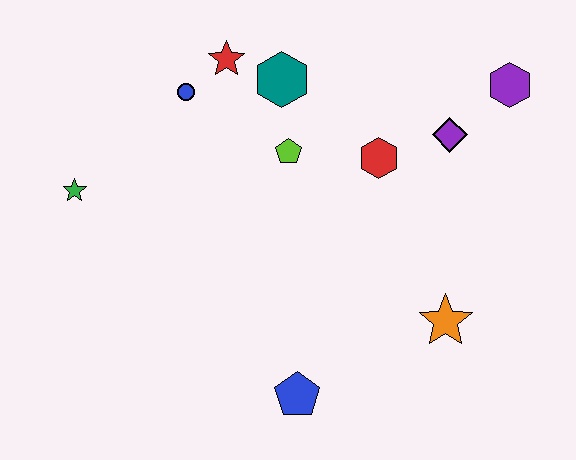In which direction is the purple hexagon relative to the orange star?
The purple hexagon is above the orange star.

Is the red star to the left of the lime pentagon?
Yes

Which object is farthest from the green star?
The purple hexagon is farthest from the green star.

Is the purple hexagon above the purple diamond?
Yes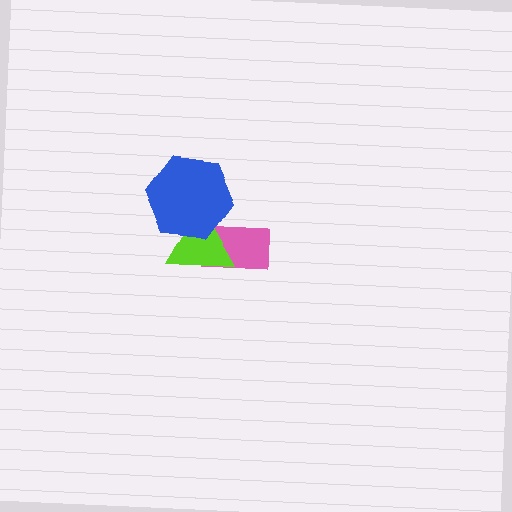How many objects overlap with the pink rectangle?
2 objects overlap with the pink rectangle.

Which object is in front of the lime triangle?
The blue hexagon is in front of the lime triangle.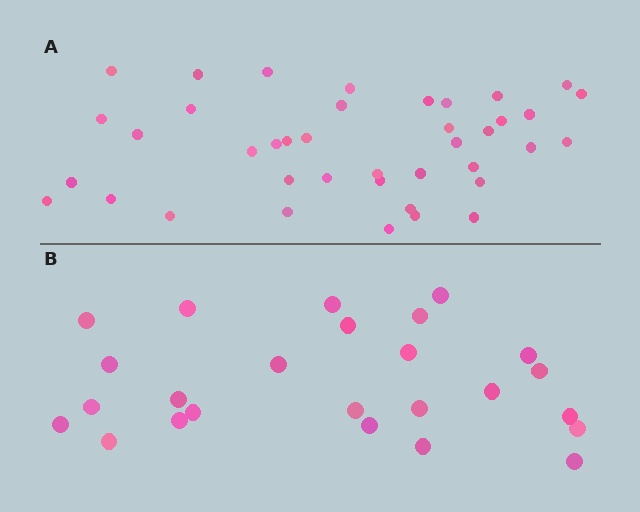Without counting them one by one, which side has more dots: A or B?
Region A (the top region) has more dots.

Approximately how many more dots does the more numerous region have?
Region A has approximately 15 more dots than region B.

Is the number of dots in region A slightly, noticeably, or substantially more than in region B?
Region A has substantially more. The ratio is roughly 1.6 to 1.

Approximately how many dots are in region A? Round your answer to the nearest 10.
About 40 dots.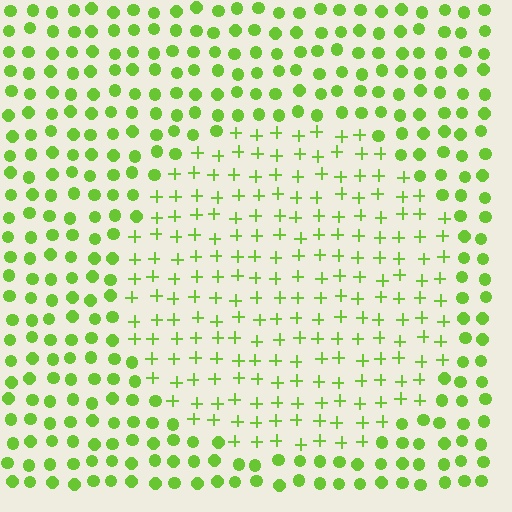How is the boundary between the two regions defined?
The boundary is defined by a change in element shape: plus signs inside vs. circles outside. All elements share the same color and spacing.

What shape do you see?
I see a circle.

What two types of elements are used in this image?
The image uses plus signs inside the circle region and circles outside it.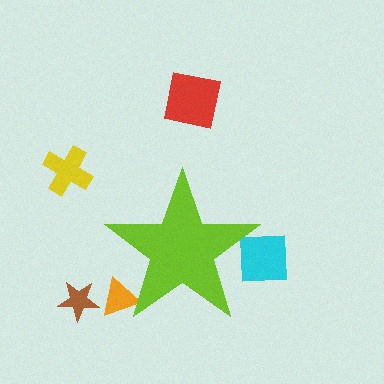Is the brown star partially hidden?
No, the brown star is fully visible.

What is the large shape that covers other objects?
A lime star.